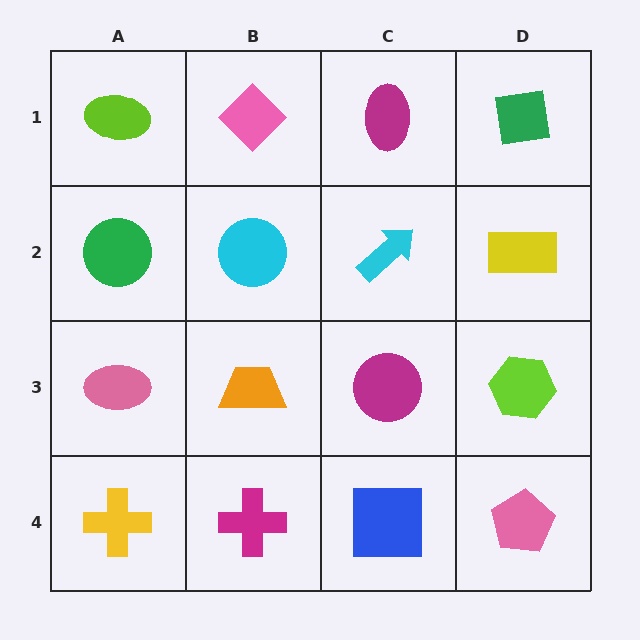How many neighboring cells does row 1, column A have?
2.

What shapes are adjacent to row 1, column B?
A cyan circle (row 2, column B), a lime ellipse (row 1, column A), a magenta ellipse (row 1, column C).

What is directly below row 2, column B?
An orange trapezoid.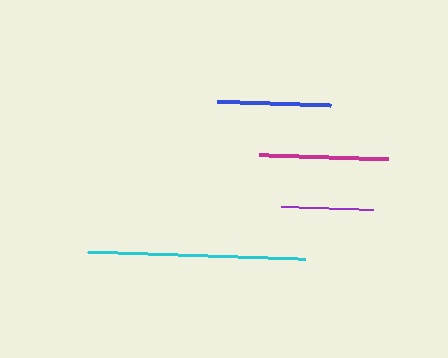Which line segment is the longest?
The cyan line is the longest at approximately 218 pixels.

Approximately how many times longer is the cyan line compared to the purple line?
The cyan line is approximately 2.4 times the length of the purple line.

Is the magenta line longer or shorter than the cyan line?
The cyan line is longer than the magenta line.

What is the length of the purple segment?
The purple segment is approximately 91 pixels long.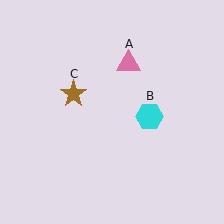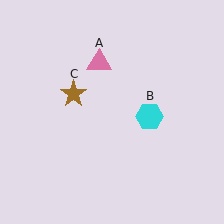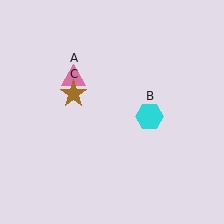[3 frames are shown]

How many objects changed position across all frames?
1 object changed position: pink triangle (object A).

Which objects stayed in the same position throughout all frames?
Cyan hexagon (object B) and brown star (object C) remained stationary.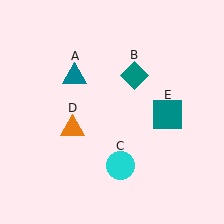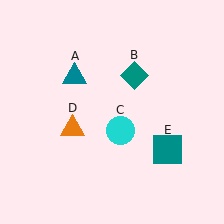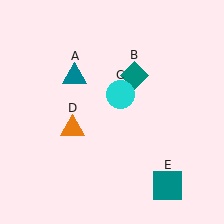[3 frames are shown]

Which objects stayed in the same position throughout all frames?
Teal triangle (object A) and teal diamond (object B) and orange triangle (object D) remained stationary.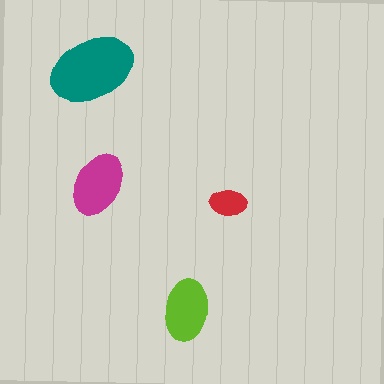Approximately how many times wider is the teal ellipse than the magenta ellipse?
About 1.5 times wider.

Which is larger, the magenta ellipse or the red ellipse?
The magenta one.